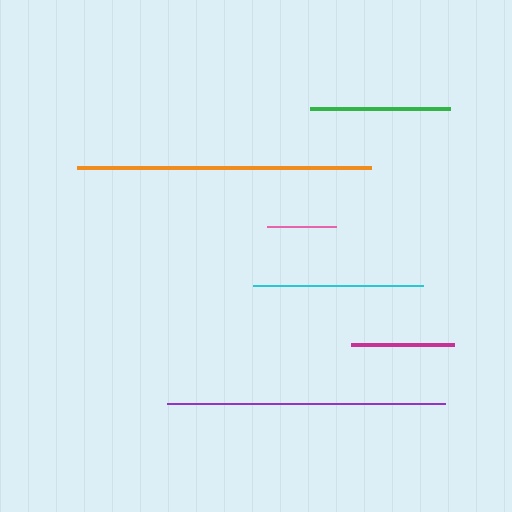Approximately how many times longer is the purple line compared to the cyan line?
The purple line is approximately 1.6 times the length of the cyan line.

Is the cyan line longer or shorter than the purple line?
The purple line is longer than the cyan line.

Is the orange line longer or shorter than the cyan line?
The orange line is longer than the cyan line.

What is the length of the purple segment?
The purple segment is approximately 278 pixels long.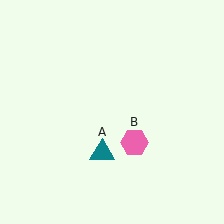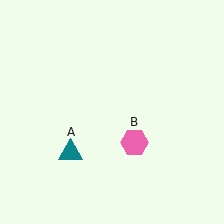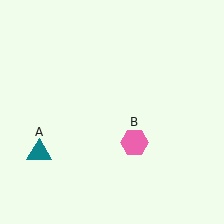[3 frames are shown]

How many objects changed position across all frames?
1 object changed position: teal triangle (object A).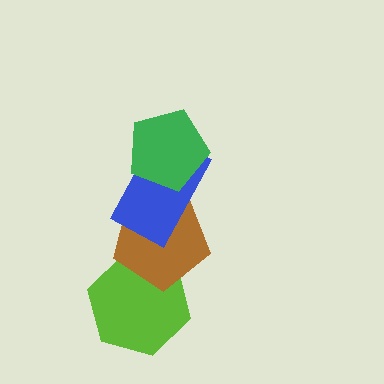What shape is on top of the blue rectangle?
The green pentagon is on top of the blue rectangle.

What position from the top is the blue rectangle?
The blue rectangle is 2nd from the top.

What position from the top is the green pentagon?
The green pentagon is 1st from the top.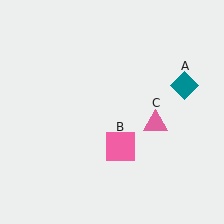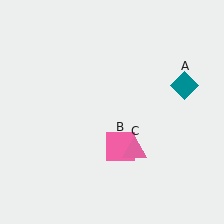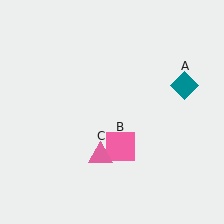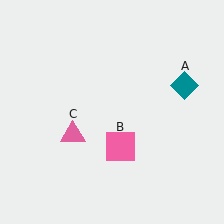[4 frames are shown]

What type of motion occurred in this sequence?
The pink triangle (object C) rotated clockwise around the center of the scene.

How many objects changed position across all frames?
1 object changed position: pink triangle (object C).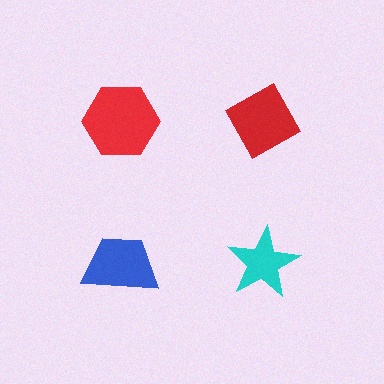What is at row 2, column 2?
A cyan star.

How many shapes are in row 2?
2 shapes.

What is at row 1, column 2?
A red diamond.